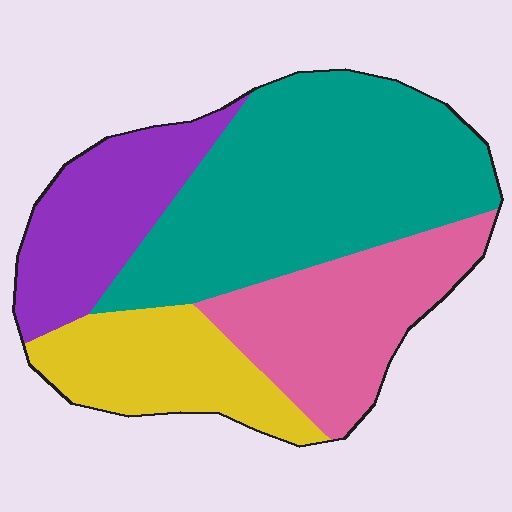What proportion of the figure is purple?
Purple takes up less than a quarter of the figure.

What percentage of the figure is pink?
Pink covers 23% of the figure.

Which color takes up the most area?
Teal, at roughly 40%.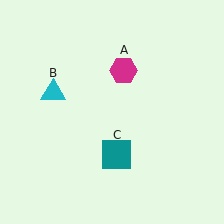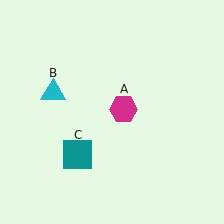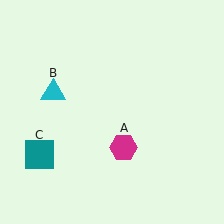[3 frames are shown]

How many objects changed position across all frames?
2 objects changed position: magenta hexagon (object A), teal square (object C).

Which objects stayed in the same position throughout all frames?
Cyan triangle (object B) remained stationary.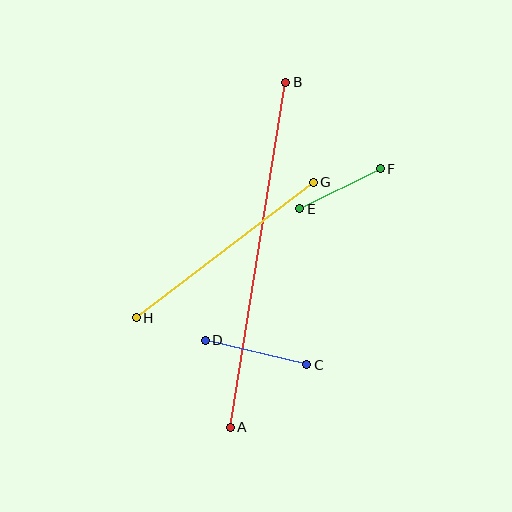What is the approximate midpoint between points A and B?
The midpoint is at approximately (258, 255) pixels.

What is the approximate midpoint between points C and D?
The midpoint is at approximately (256, 353) pixels.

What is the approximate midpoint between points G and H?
The midpoint is at approximately (225, 250) pixels.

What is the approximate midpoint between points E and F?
The midpoint is at approximately (340, 189) pixels.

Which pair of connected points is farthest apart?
Points A and B are farthest apart.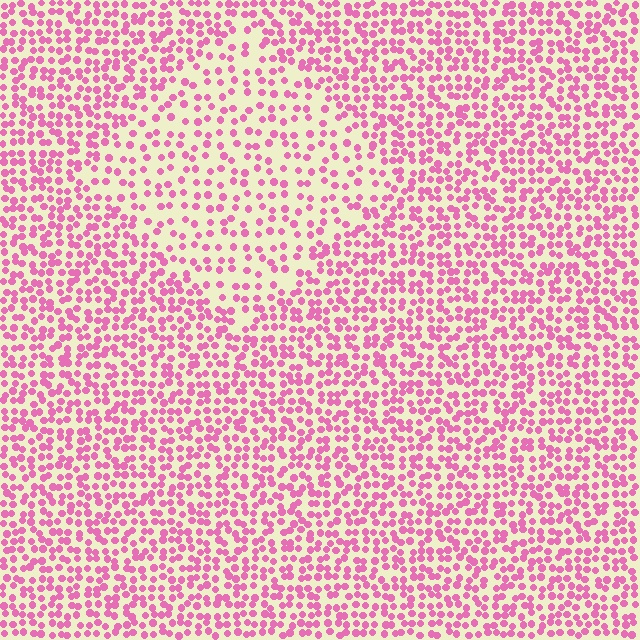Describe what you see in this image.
The image contains small pink elements arranged at two different densities. A diamond-shaped region is visible where the elements are less densely packed than the surrounding area.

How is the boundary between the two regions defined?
The boundary is defined by a change in element density (approximately 1.9x ratio). All elements are the same color, size, and shape.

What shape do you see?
I see a diamond.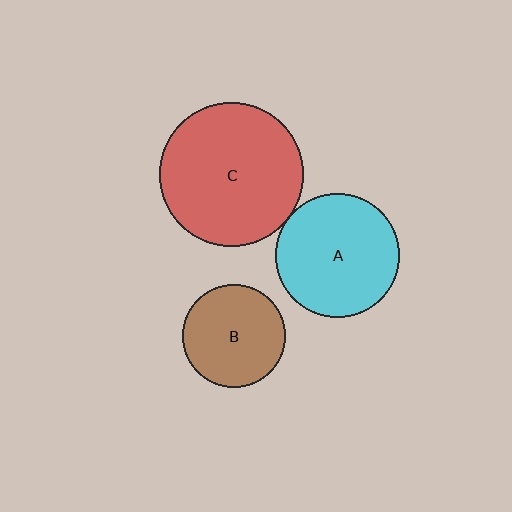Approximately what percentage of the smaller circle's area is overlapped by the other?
Approximately 5%.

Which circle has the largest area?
Circle C (red).